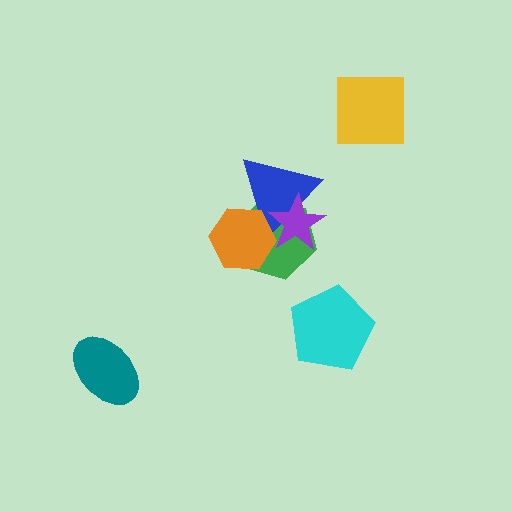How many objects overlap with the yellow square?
0 objects overlap with the yellow square.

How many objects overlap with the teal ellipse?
0 objects overlap with the teal ellipse.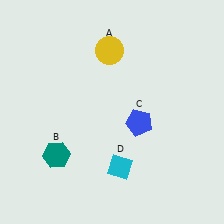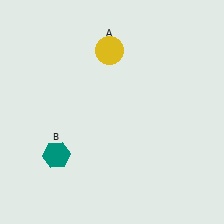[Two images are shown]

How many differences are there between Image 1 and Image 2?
There are 2 differences between the two images.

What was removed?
The cyan diamond (D), the blue pentagon (C) were removed in Image 2.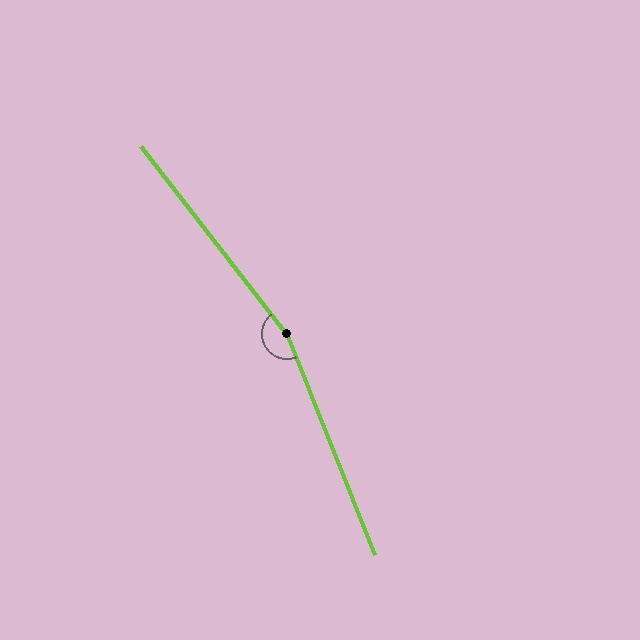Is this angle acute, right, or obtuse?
It is obtuse.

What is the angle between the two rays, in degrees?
Approximately 164 degrees.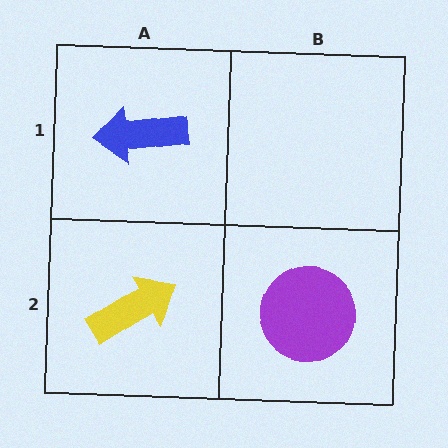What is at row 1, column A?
A blue arrow.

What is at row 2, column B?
A purple circle.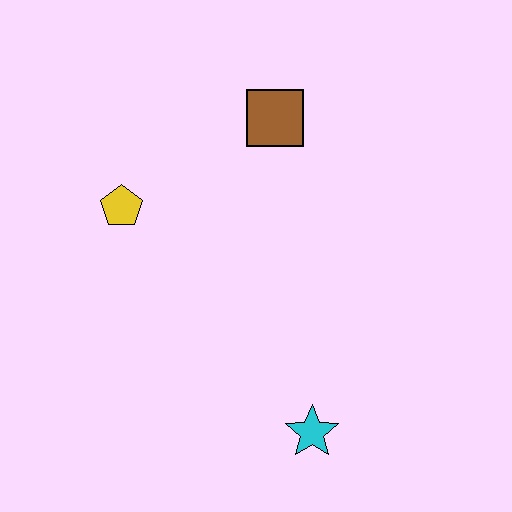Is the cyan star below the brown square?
Yes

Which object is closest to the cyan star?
The yellow pentagon is closest to the cyan star.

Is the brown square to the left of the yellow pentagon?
No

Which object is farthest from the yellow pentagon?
The cyan star is farthest from the yellow pentagon.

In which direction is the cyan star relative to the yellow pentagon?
The cyan star is below the yellow pentagon.